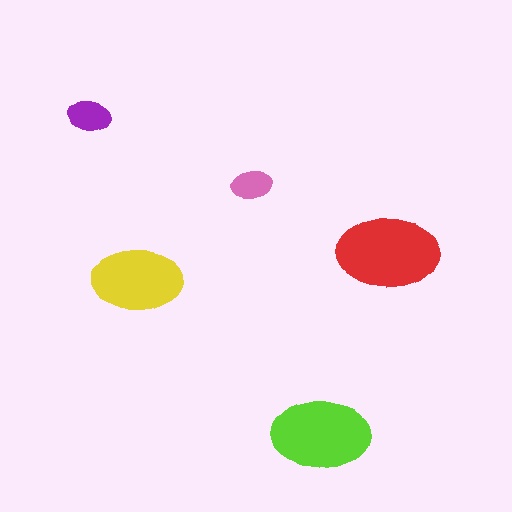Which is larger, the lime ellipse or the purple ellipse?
The lime one.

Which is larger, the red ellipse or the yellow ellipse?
The red one.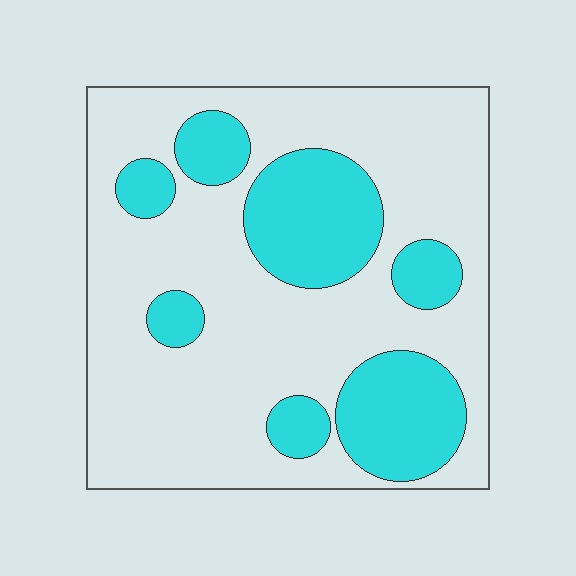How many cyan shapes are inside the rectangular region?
7.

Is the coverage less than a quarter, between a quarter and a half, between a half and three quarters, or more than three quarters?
Between a quarter and a half.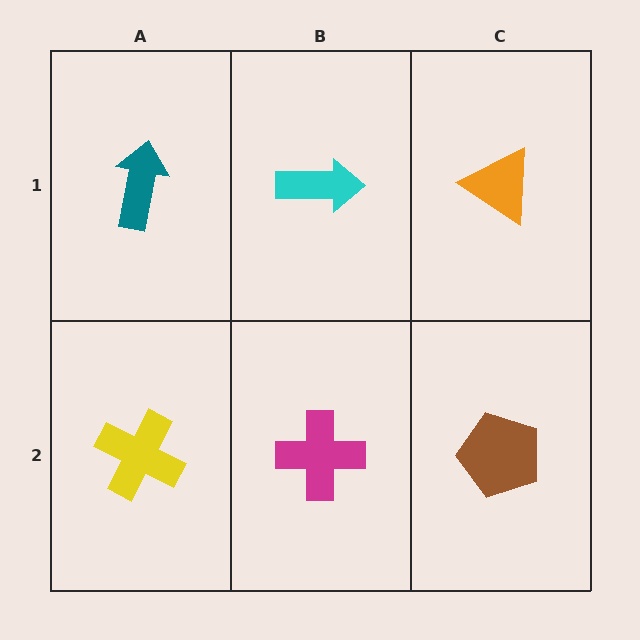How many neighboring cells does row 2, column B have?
3.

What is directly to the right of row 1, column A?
A cyan arrow.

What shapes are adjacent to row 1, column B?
A magenta cross (row 2, column B), a teal arrow (row 1, column A), an orange triangle (row 1, column C).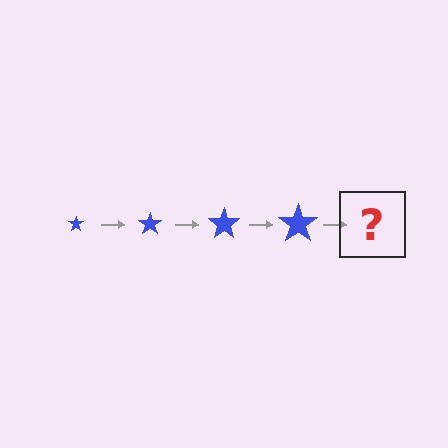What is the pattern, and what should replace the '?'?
The pattern is that the star gets progressively larger each step. The '?' should be a blue star, larger than the previous one.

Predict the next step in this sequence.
The next step is a blue star, larger than the previous one.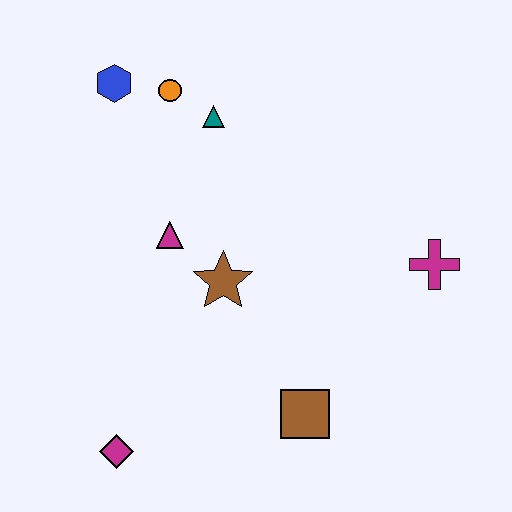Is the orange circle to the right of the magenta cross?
No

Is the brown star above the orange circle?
No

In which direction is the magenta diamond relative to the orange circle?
The magenta diamond is below the orange circle.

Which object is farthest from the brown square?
The blue hexagon is farthest from the brown square.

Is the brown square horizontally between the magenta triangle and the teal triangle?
No